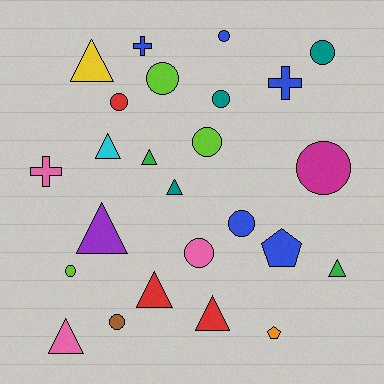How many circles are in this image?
There are 11 circles.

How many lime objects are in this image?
There are 3 lime objects.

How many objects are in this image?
There are 25 objects.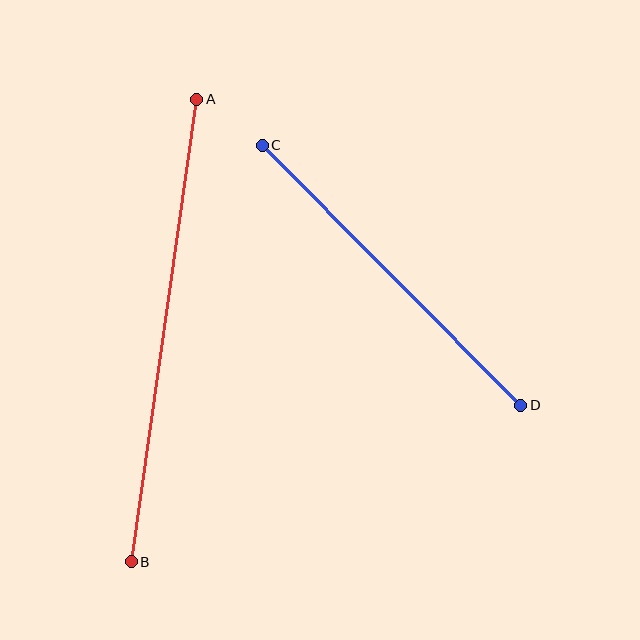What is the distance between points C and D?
The distance is approximately 366 pixels.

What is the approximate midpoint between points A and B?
The midpoint is at approximately (164, 331) pixels.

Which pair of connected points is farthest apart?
Points A and B are farthest apart.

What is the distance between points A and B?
The distance is approximately 467 pixels.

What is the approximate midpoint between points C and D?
The midpoint is at approximately (391, 275) pixels.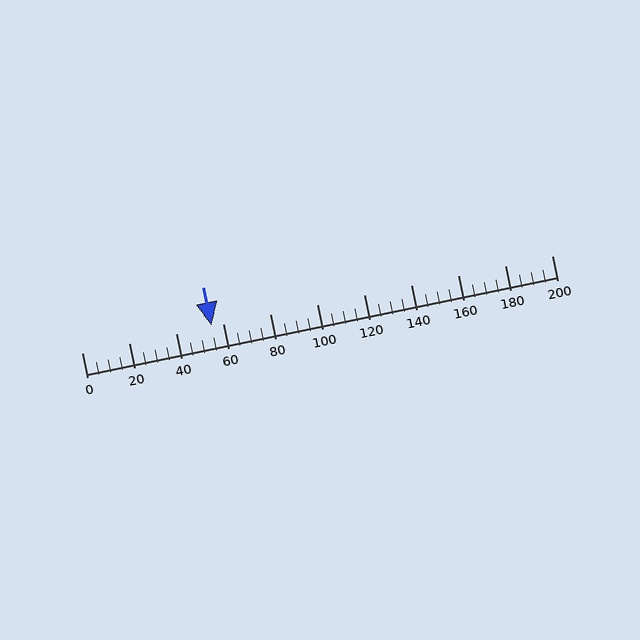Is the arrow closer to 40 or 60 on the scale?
The arrow is closer to 60.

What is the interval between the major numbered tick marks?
The major tick marks are spaced 20 units apart.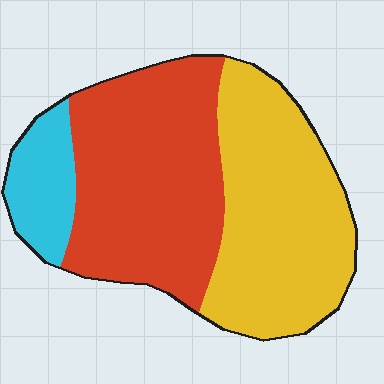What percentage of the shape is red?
Red covers roughly 45% of the shape.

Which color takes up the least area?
Cyan, at roughly 10%.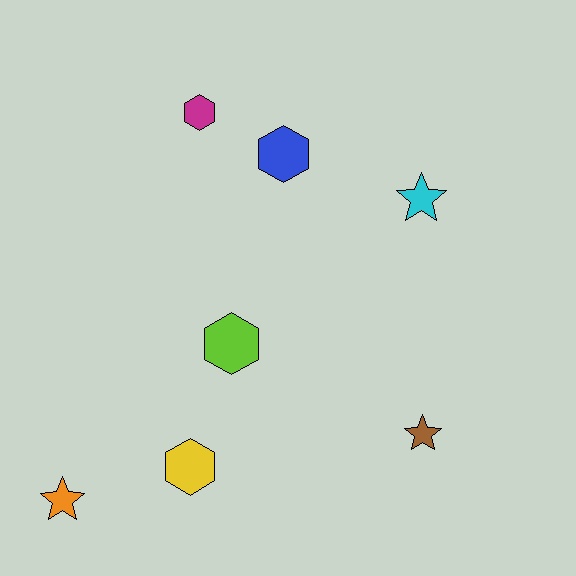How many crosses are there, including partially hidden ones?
There are no crosses.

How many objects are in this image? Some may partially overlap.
There are 7 objects.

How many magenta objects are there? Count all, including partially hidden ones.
There is 1 magenta object.